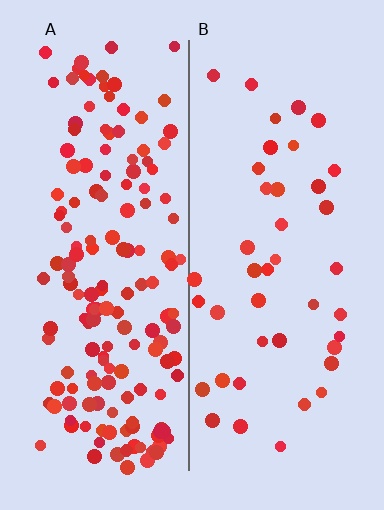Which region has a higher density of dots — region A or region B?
A (the left).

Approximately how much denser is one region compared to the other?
Approximately 3.9× — region A over region B.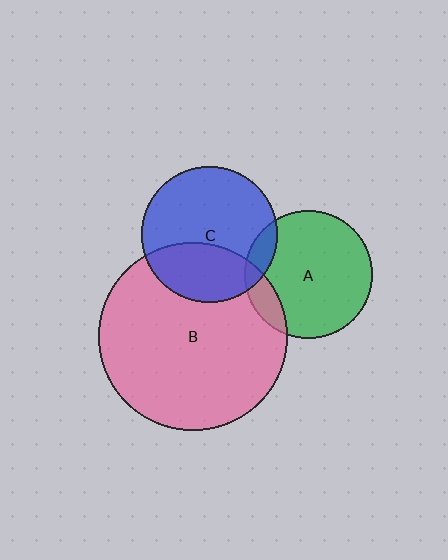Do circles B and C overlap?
Yes.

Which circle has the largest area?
Circle B (pink).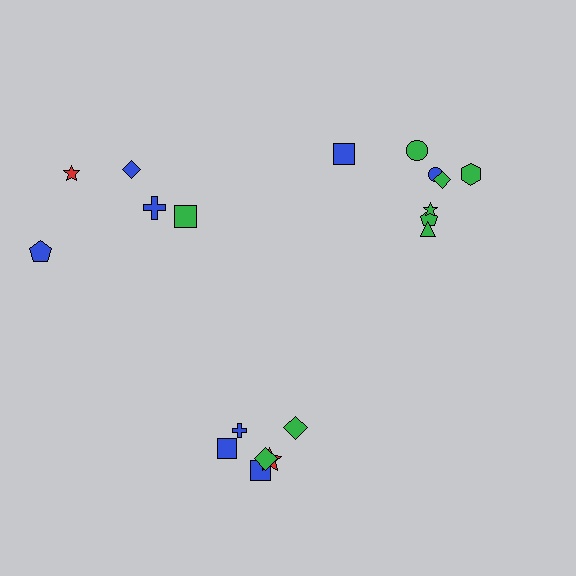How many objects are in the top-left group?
There are 5 objects.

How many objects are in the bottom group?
There are 6 objects.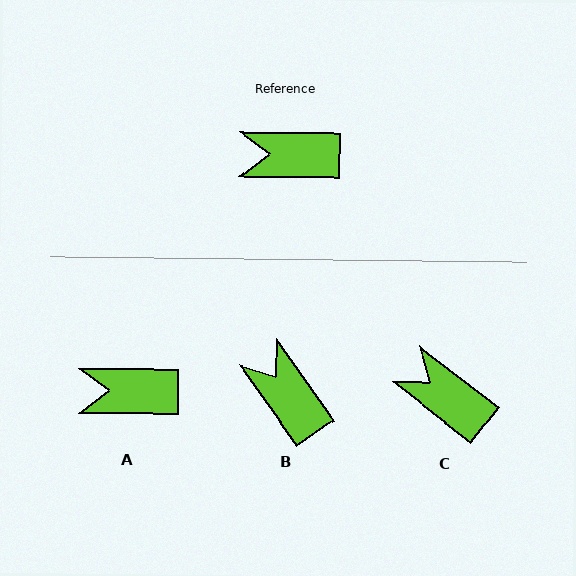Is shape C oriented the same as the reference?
No, it is off by about 37 degrees.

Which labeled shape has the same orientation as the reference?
A.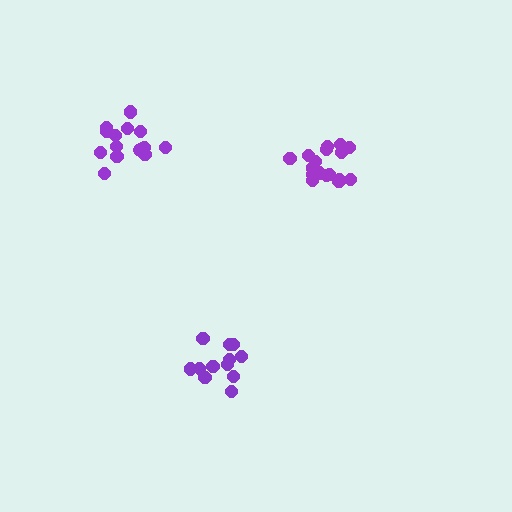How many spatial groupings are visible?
There are 3 spatial groupings.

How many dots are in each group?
Group 1: 15 dots, Group 2: 17 dots, Group 3: 12 dots (44 total).